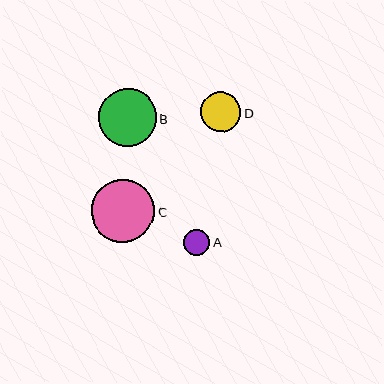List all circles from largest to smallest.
From largest to smallest: C, B, D, A.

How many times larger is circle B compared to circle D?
Circle B is approximately 1.4 times the size of circle D.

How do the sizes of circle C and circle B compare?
Circle C and circle B are approximately the same size.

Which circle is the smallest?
Circle A is the smallest with a size of approximately 27 pixels.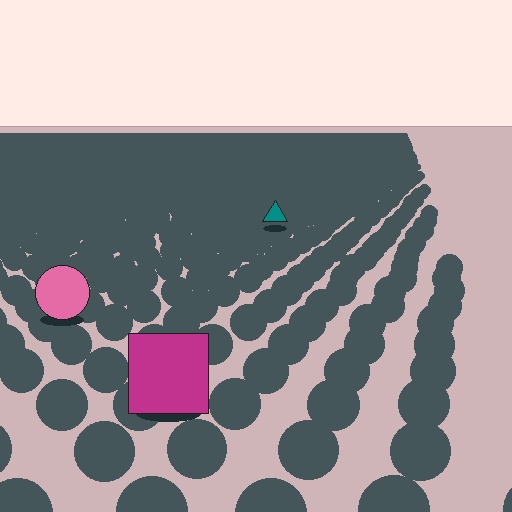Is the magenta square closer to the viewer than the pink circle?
Yes. The magenta square is closer — you can tell from the texture gradient: the ground texture is coarser near it.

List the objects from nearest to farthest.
From nearest to farthest: the magenta square, the pink circle, the teal triangle.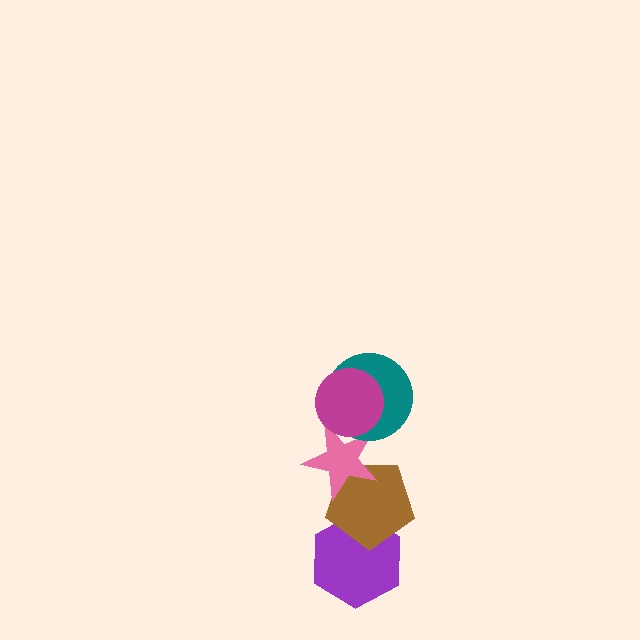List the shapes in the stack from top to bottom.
From top to bottom: the magenta circle, the teal circle, the pink star, the brown pentagon, the purple hexagon.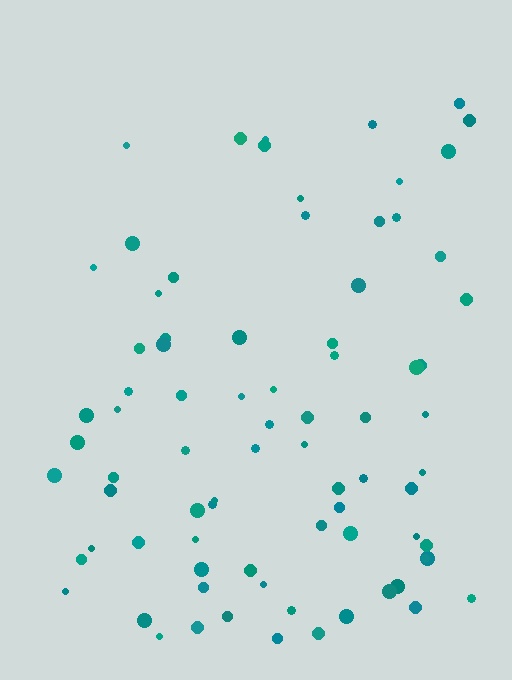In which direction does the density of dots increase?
From top to bottom, with the bottom side densest.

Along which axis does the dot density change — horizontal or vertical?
Vertical.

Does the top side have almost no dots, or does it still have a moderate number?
Still a moderate number, just noticeably fewer than the bottom.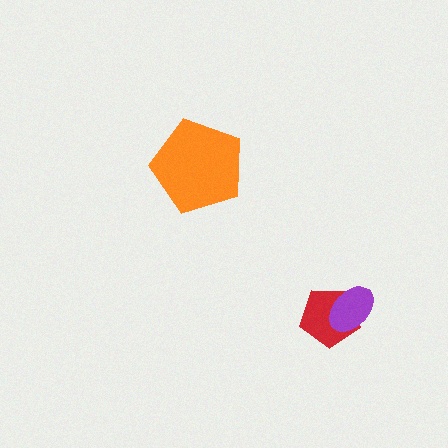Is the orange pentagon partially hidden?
No, no other shape covers it.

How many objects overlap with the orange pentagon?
0 objects overlap with the orange pentagon.